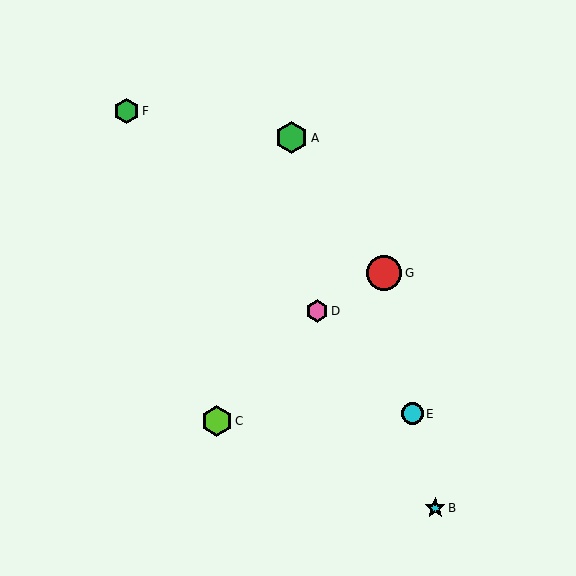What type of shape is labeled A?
Shape A is a green hexagon.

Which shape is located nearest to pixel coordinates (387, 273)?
The red circle (labeled G) at (384, 273) is nearest to that location.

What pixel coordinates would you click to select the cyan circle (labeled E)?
Click at (412, 414) to select the cyan circle E.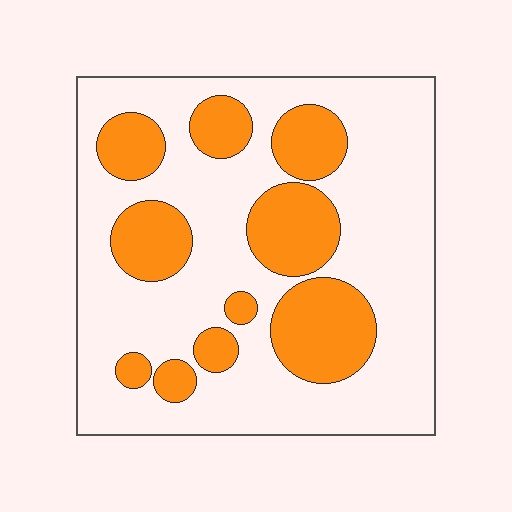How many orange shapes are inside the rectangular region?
10.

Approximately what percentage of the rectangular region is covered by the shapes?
Approximately 30%.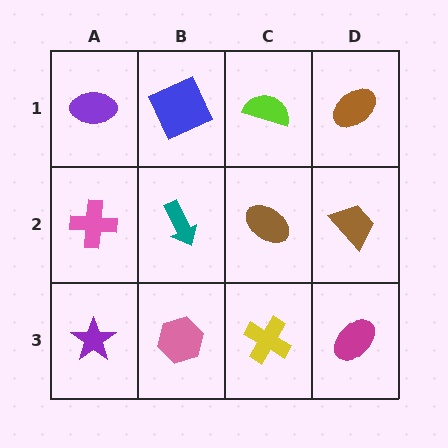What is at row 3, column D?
A magenta ellipse.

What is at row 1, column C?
A lime semicircle.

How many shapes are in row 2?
4 shapes.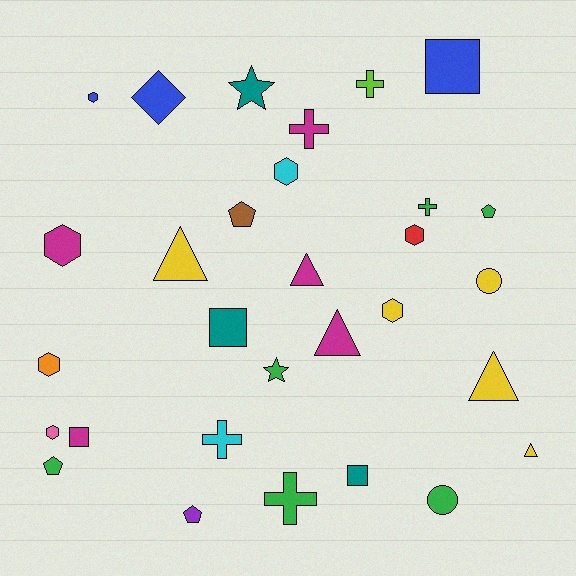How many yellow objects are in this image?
There are 5 yellow objects.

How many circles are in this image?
There are 2 circles.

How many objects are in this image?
There are 30 objects.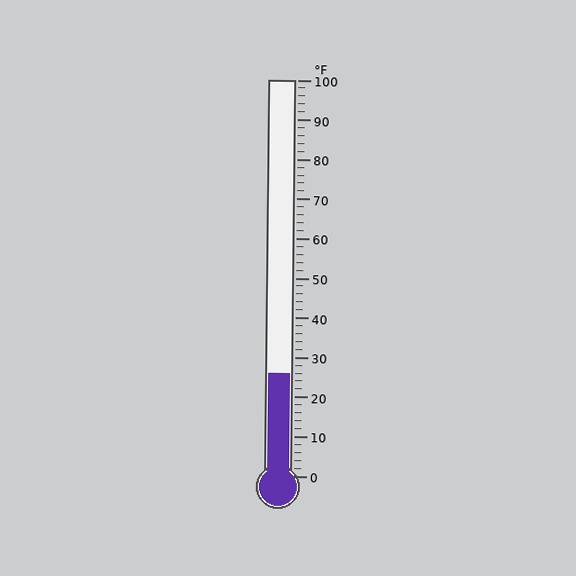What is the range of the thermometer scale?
The thermometer scale ranges from 0°F to 100°F.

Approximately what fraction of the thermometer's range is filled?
The thermometer is filled to approximately 25% of its range.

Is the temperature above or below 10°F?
The temperature is above 10°F.